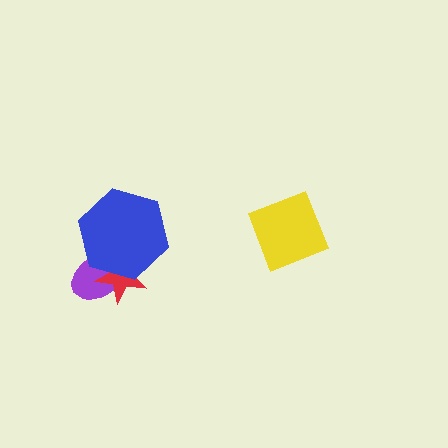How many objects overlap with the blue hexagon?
2 objects overlap with the blue hexagon.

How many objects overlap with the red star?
2 objects overlap with the red star.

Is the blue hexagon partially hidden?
No, no other shape covers it.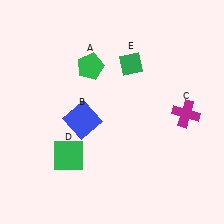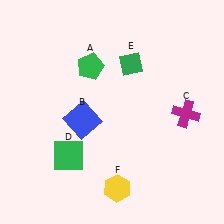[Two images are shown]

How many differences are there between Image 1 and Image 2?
There is 1 difference between the two images.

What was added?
A yellow hexagon (F) was added in Image 2.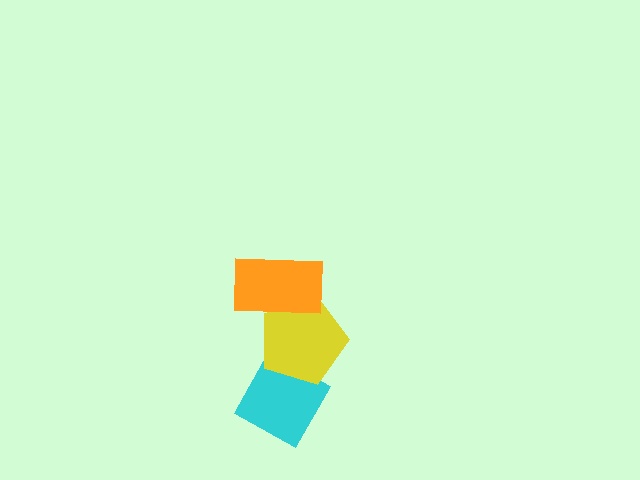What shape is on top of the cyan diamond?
The yellow pentagon is on top of the cyan diamond.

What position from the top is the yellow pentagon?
The yellow pentagon is 2nd from the top.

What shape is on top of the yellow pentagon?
The orange rectangle is on top of the yellow pentagon.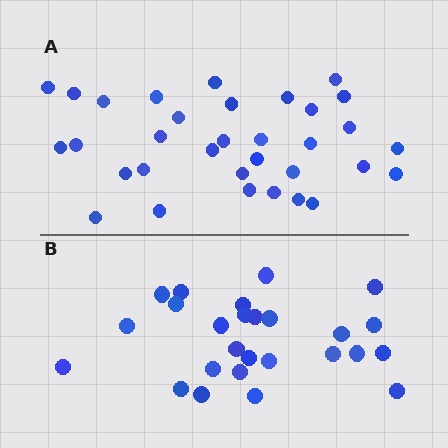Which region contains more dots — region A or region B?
Region A (the top region) has more dots.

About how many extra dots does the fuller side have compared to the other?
Region A has roughly 8 or so more dots than region B.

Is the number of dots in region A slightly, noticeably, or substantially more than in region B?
Region A has noticeably more, but not dramatically so. The ratio is roughly 1.3 to 1.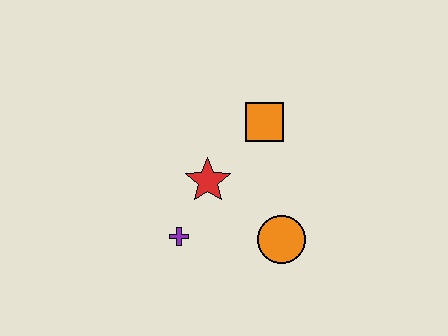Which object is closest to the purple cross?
The red star is closest to the purple cross.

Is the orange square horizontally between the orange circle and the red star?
Yes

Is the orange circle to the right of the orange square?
Yes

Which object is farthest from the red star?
The orange circle is farthest from the red star.